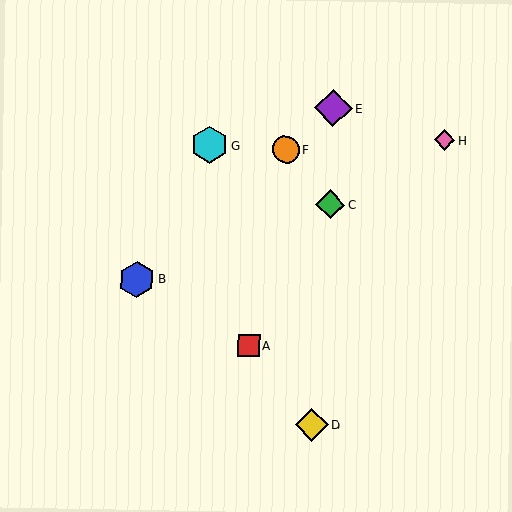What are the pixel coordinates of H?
Object H is at (445, 140).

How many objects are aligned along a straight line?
3 objects (B, E, F) are aligned along a straight line.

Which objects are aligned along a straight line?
Objects B, E, F are aligned along a straight line.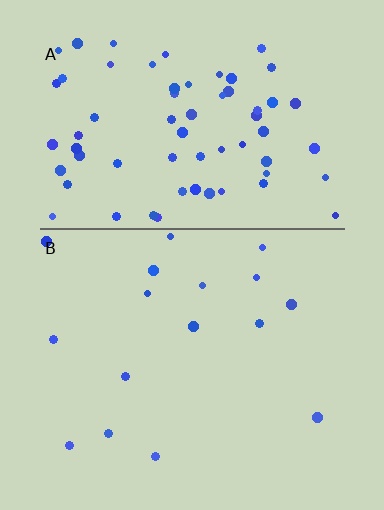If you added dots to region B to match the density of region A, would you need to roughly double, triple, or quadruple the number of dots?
Approximately quadruple.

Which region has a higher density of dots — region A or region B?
A (the top).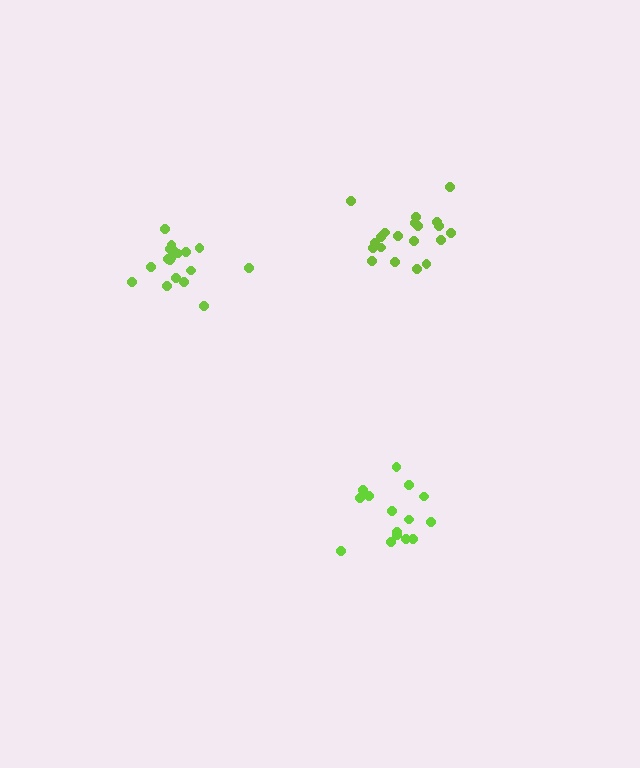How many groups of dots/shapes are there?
There are 3 groups.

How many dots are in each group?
Group 1: 15 dots, Group 2: 20 dots, Group 3: 19 dots (54 total).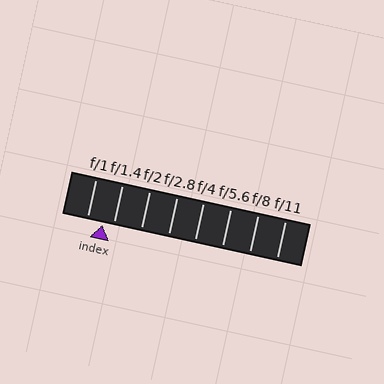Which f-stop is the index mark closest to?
The index mark is closest to f/1.4.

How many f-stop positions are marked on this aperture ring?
There are 8 f-stop positions marked.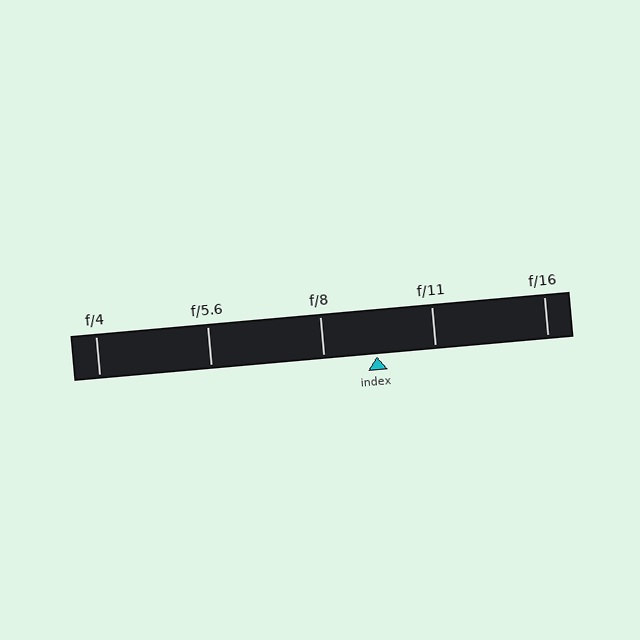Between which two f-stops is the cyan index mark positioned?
The index mark is between f/8 and f/11.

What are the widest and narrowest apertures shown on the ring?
The widest aperture shown is f/4 and the narrowest is f/16.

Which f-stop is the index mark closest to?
The index mark is closest to f/8.